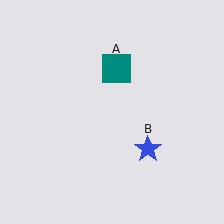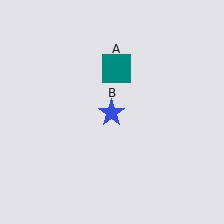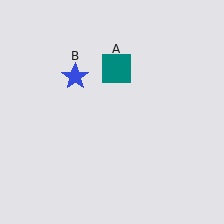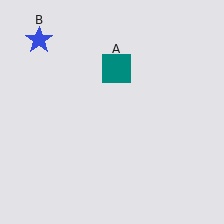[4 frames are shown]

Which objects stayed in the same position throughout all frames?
Teal square (object A) remained stationary.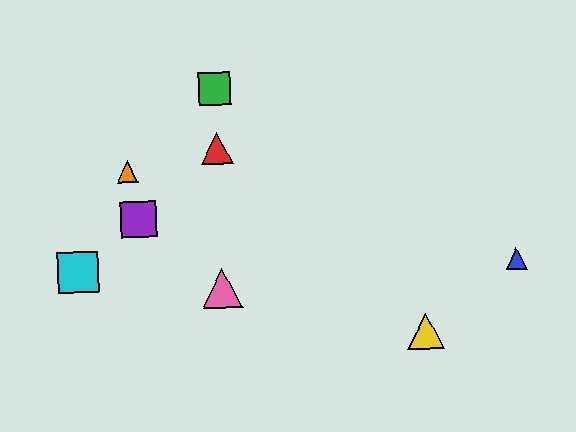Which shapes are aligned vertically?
The red triangle, the green square, the pink triangle are aligned vertically.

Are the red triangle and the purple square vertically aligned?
No, the red triangle is at x≈217 and the purple square is at x≈139.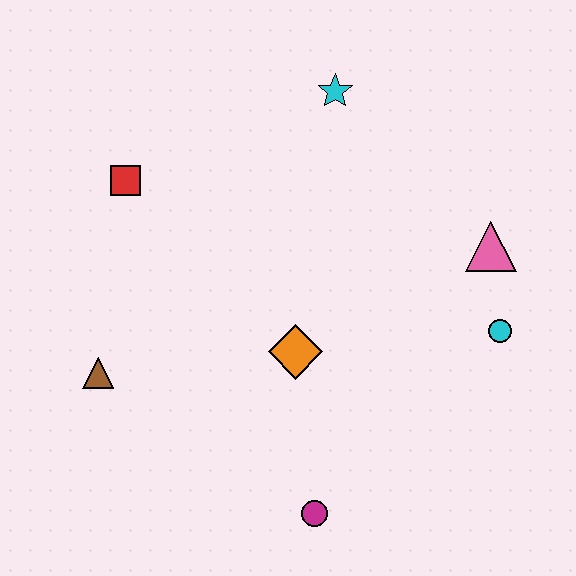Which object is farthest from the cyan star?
The magenta circle is farthest from the cyan star.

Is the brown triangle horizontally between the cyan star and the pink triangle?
No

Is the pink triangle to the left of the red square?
No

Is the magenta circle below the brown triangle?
Yes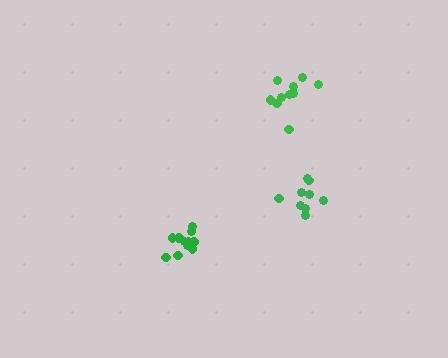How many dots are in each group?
Group 1: 9 dots, Group 2: 11 dots, Group 3: 10 dots (30 total).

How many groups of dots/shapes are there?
There are 3 groups.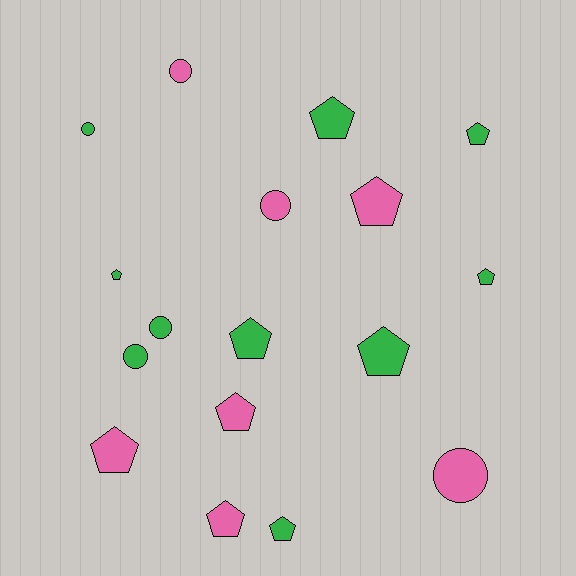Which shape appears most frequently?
Pentagon, with 11 objects.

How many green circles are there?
There are 3 green circles.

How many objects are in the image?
There are 17 objects.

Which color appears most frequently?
Green, with 10 objects.